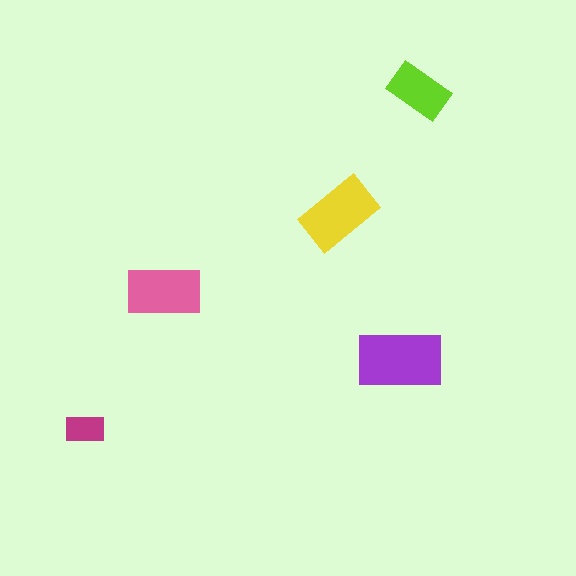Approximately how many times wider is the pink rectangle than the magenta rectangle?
About 2 times wider.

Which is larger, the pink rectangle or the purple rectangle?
The purple one.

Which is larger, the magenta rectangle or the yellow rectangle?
The yellow one.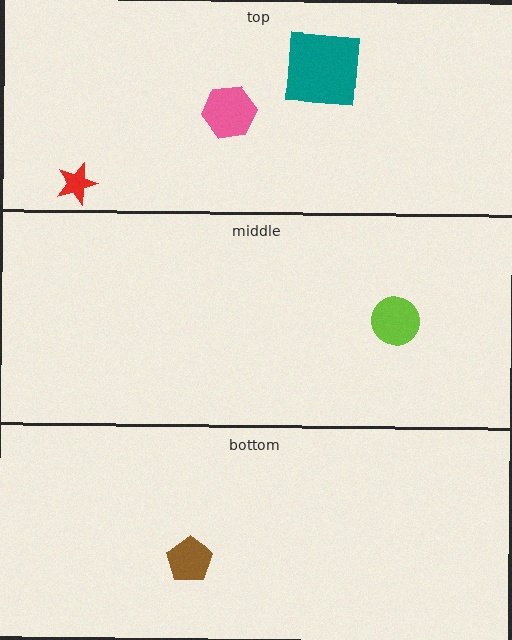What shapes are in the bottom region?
The brown pentagon.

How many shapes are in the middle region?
1.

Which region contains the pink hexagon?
The top region.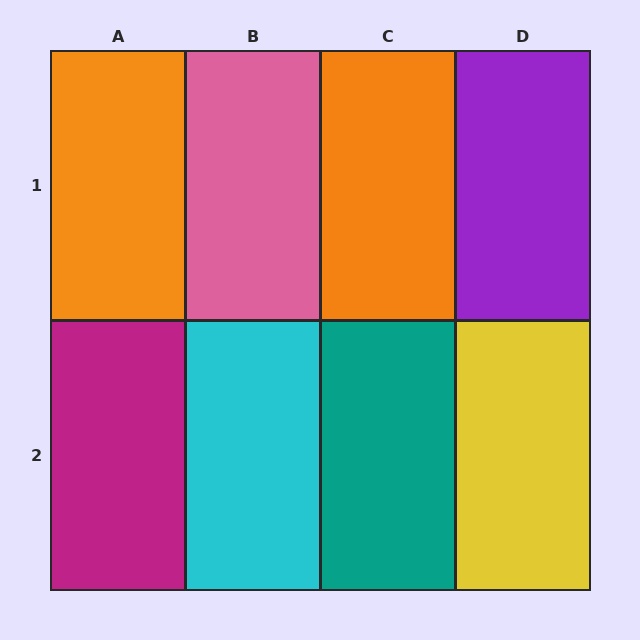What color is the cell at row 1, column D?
Purple.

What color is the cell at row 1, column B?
Pink.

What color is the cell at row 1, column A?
Orange.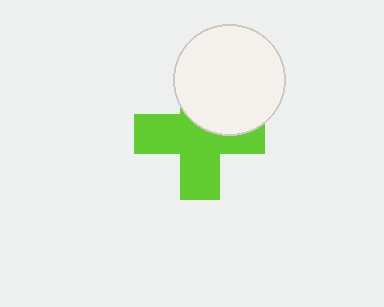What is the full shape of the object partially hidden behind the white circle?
The partially hidden object is a lime cross.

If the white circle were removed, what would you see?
You would see the complete lime cross.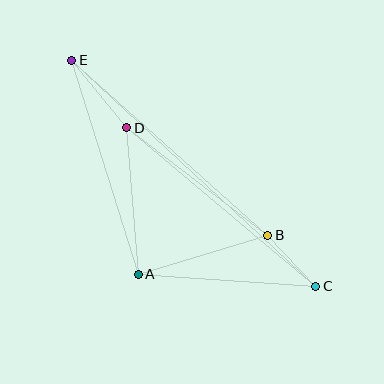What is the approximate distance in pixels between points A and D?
The distance between A and D is approximately 147 pixels.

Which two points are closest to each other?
Points B and C are closest to each other.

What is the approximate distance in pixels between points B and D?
The distance between B and D is approximately 178 pixels.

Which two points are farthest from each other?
Points C and E are farthest from each other.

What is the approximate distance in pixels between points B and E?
The distance between B and E is approximately 263 pixels.